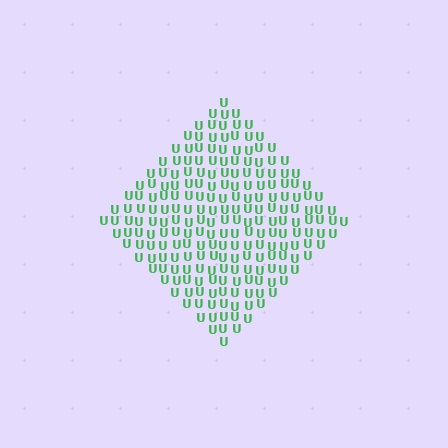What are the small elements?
The small elements are letter U's.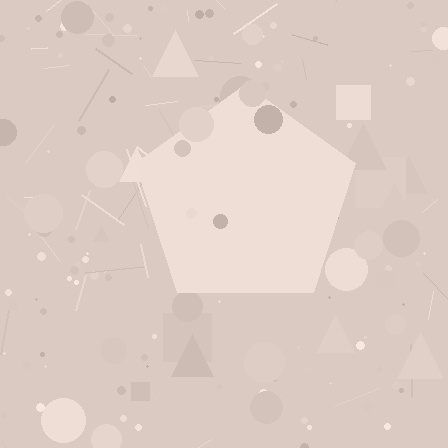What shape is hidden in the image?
A pentagon is hidden in the image.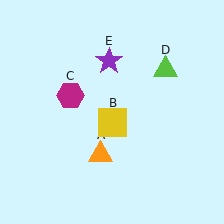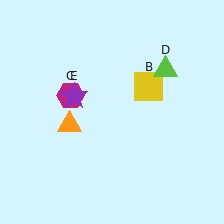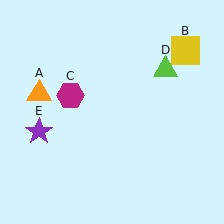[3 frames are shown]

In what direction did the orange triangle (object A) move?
The orange triangle (object A) moved up and to the left.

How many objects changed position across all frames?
3 objects changed position: orange triangle (object A), yellow square (object B), purple star (object E).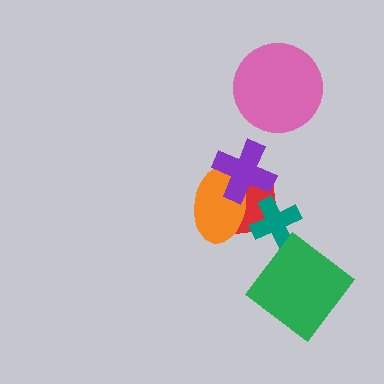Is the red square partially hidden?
Yes, it is partially covered by another shape.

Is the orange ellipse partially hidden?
Yes, it is partially covered by another shape.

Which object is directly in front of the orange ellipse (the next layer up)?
The purple cross is directly in front of the orange ellipse.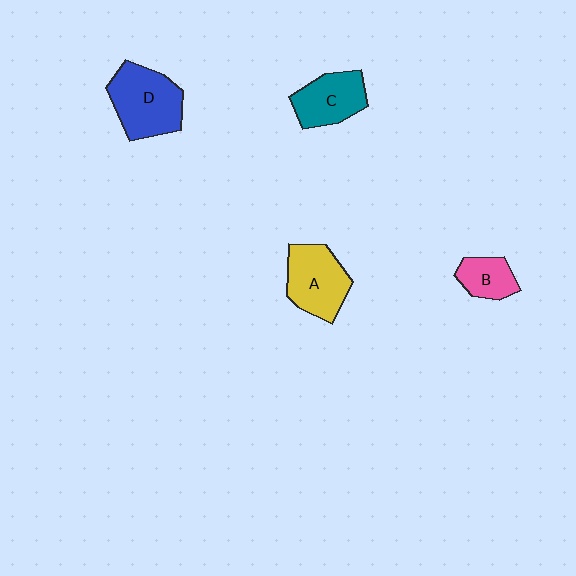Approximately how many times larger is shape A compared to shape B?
Approximately 1.8 times.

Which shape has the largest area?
Shape D (blue).